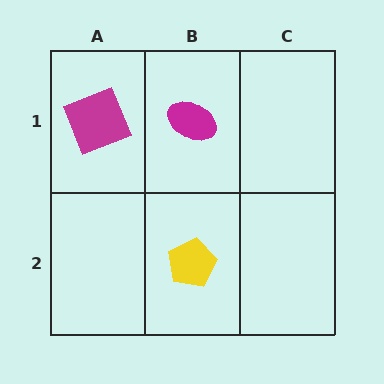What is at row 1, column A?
A magenta square.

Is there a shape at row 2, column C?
No, that cell is empty.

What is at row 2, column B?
A yellow pentagon.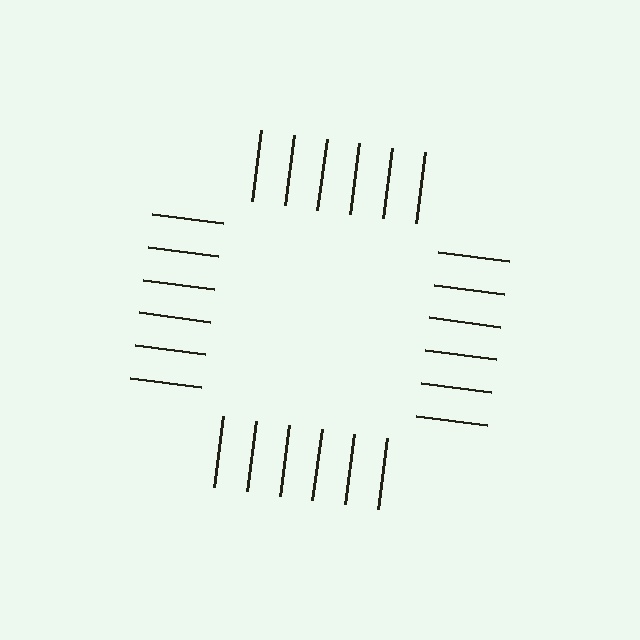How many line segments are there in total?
24 — 6 along each of the 4 edges.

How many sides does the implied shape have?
4 sides — the line-ends trace a square.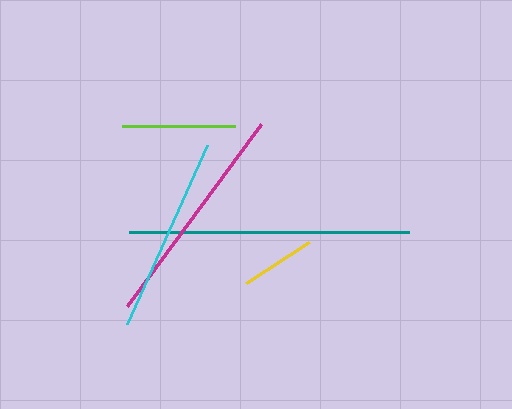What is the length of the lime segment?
The lime segment is approximately 113 pixels long.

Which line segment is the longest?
The teal line is the longest at approximately 279 pixels.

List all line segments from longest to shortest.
From longest to shortest: teal, magenta, cyan, lime, yellow.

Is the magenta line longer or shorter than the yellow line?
The magenta line is longer than the yellow line.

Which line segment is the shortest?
The yellow line is the shortest at approximately 76 pixels.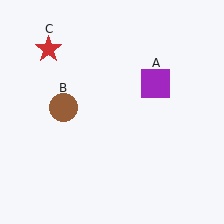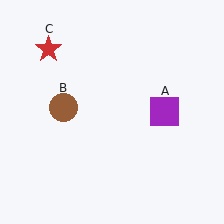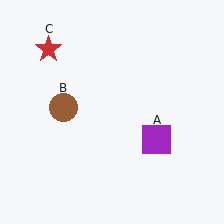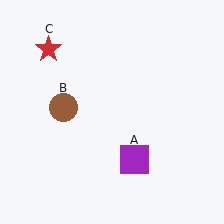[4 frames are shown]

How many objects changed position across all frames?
1 object changed position: purple square (object A).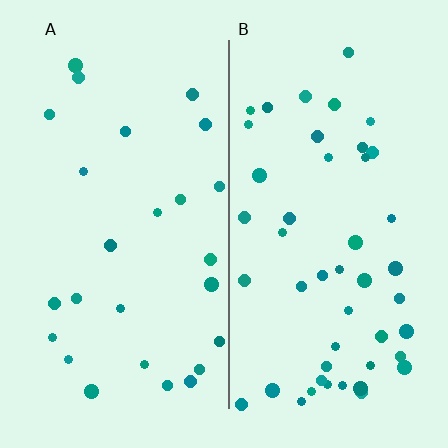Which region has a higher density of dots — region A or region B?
B (the right).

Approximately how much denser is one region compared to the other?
Approximately 1.8× — region B over region A.